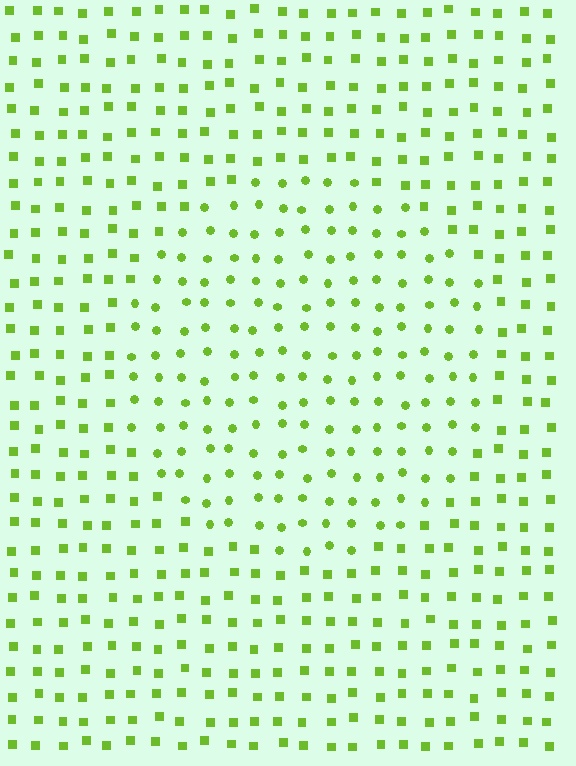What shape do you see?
I see a circle.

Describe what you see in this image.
The image is filled with small lime elements arranged in a uniform grid. A circle-shaped region contains circles, while the surrounding area contains squares. The boundary is defined purely by the change in element shape.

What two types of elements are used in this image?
The image uses circles inside the circle region and squares outside it.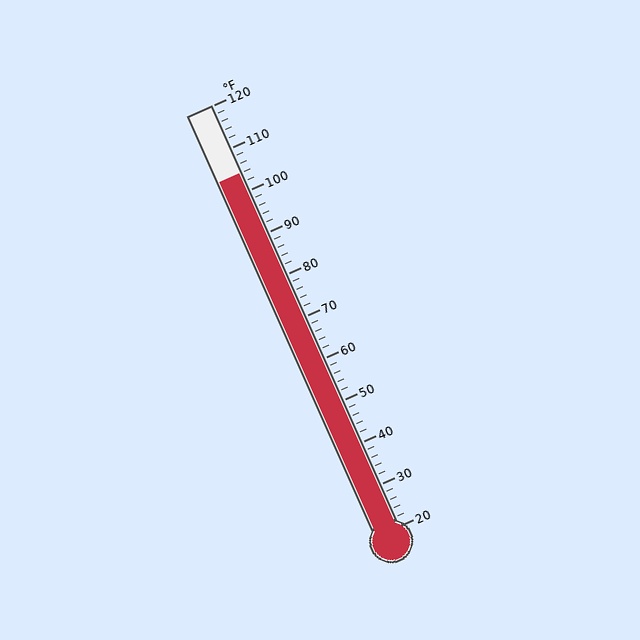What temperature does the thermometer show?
The thermometer shows approximately 104°F.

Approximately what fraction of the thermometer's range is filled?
The thermometer is filled to approximately 85% of its range.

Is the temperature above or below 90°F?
The temperature is above 90°F.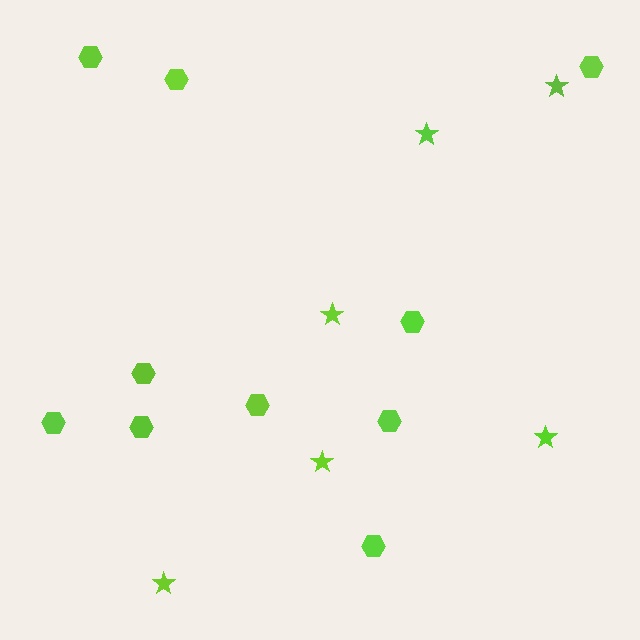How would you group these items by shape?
There are 2 groups: one group of stars (6) and one group of hexagons (10).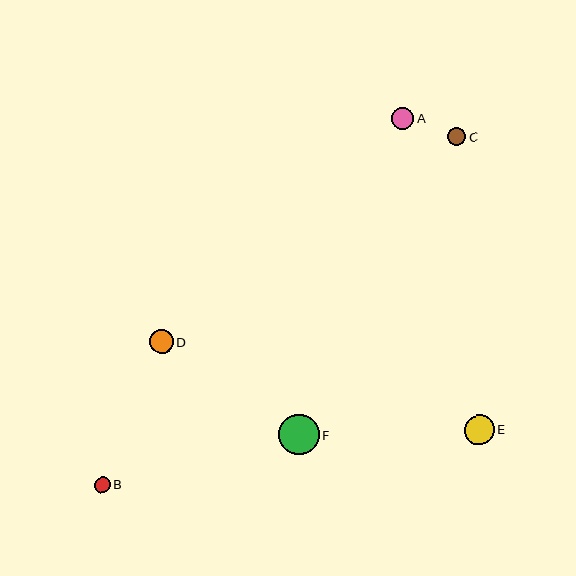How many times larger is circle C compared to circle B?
Circle C is approximately 1.1 times the size of circle B.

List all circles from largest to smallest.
From largest to smallest: F, E, D, A, C, B.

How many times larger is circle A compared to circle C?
Circle A is approximately 1.2 times the size of circle C.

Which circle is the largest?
Circle F is the largest with a size of approximately 40 pixels.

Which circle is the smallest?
Circle B is the smallest with a size of approximately 16 pixels.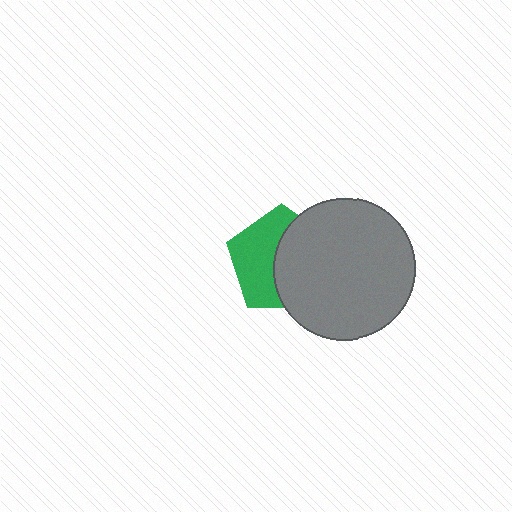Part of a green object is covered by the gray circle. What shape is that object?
It is a pentagon.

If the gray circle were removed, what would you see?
You would see the complete green pentagon.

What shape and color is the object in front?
The object in front is a gray circle.